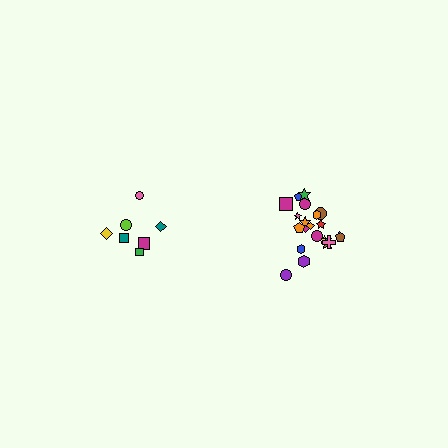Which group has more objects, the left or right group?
The right group.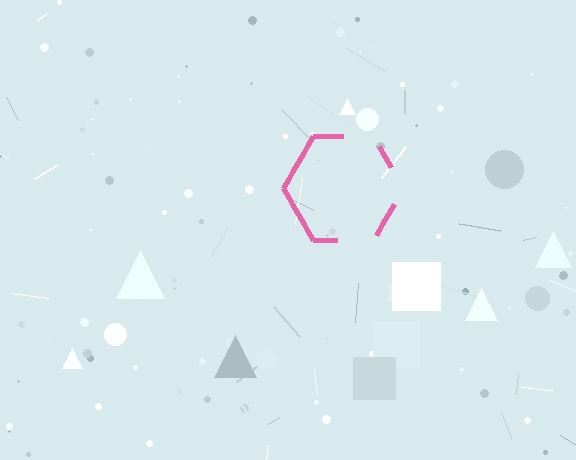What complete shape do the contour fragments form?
The contour fragments form a hexagon.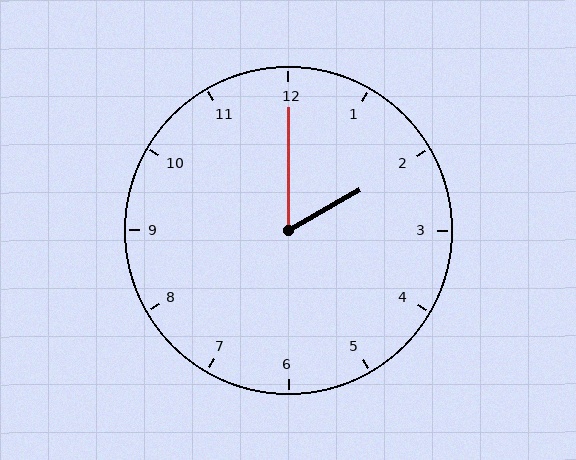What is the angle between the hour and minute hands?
Approximately 60 degrees.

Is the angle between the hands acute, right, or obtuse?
It is acute.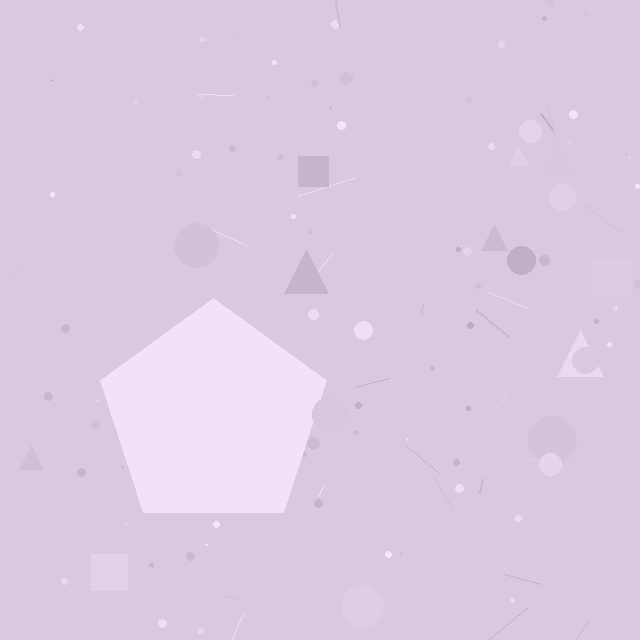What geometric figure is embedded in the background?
A pentagon is embedded in the background.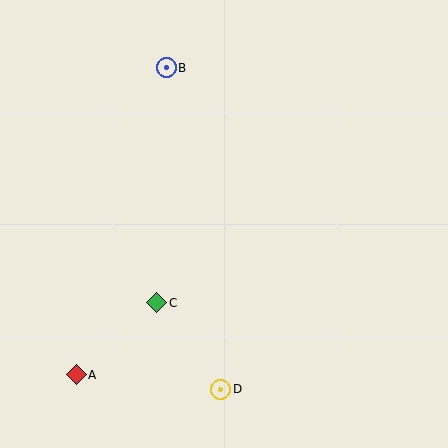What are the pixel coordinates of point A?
Point A is at (76, 375).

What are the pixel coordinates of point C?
Point C is at (157, 303).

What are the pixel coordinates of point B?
Point B is at (166, 68).